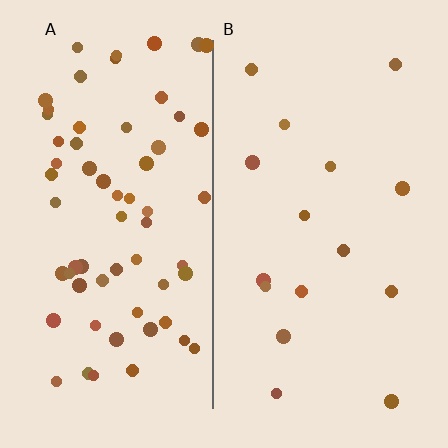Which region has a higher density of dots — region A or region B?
A (the left).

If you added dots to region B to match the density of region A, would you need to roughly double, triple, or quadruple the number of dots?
Approximately quadruple.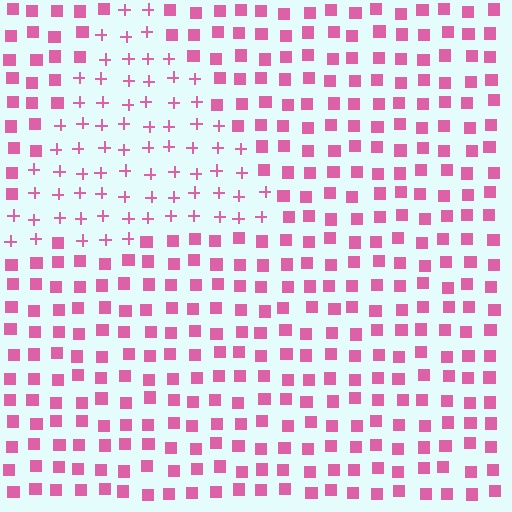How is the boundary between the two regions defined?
The boundary is defined by a change in element shape: plus signs inside vs. squares outside. All elements share the same color and spacing.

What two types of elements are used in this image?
The image uses plus signs inside the triangle region and squares outside it.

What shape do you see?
I see a triangle.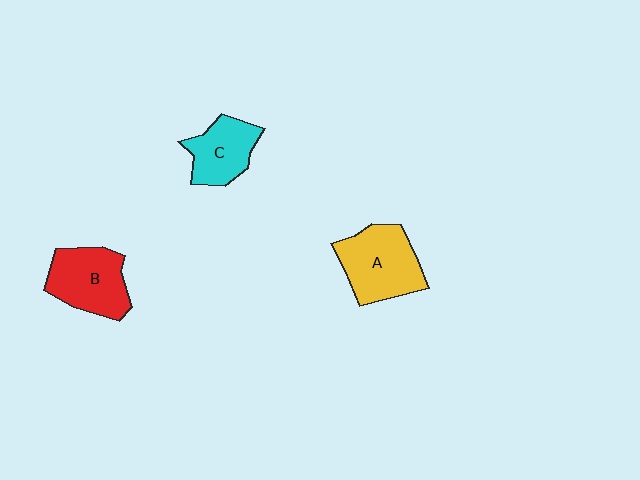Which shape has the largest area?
Shape A (yellow).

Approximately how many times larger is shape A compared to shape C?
Approximately 1.4 times.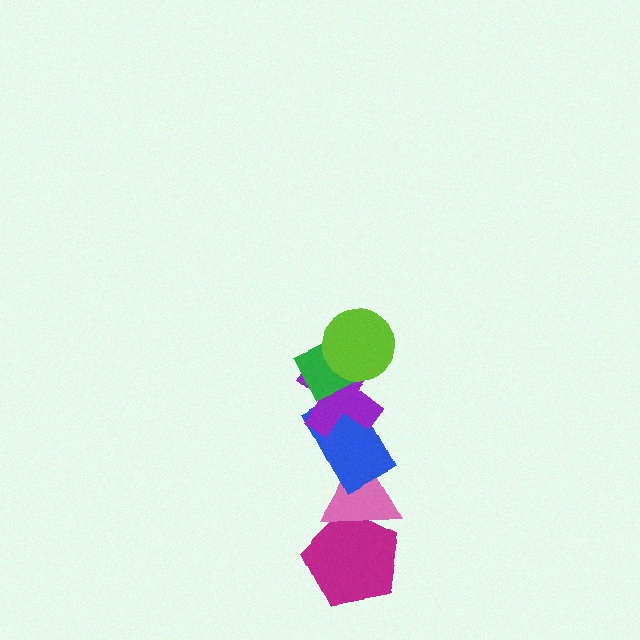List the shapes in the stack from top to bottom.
From top to bottom: the lime circle, the green rectangle, the purple cross, the blue rectangle, the pink triangle, the magenta pentagon.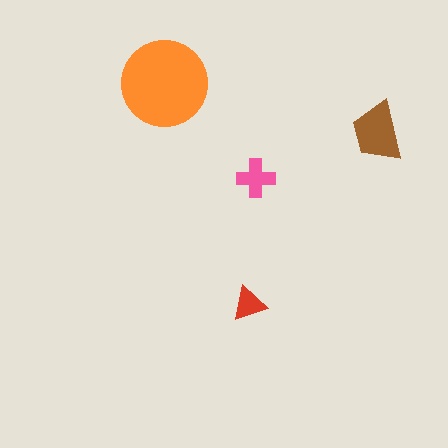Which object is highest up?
The orange circle is topmost.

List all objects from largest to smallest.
The orange circle, the brown trapezoid, the pink cross, the red triangle.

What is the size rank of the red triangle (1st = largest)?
4th.